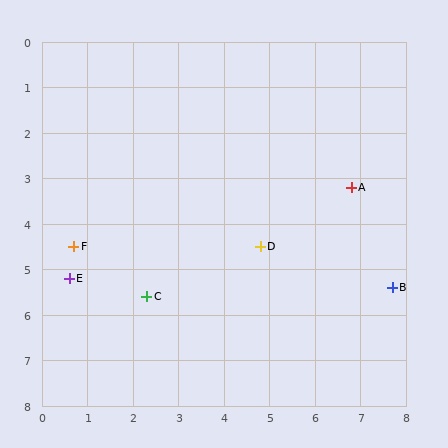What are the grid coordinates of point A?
Point A is at approximately (6.8, 3.2).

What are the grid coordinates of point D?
Point D is at approximately (4.8, 4.5).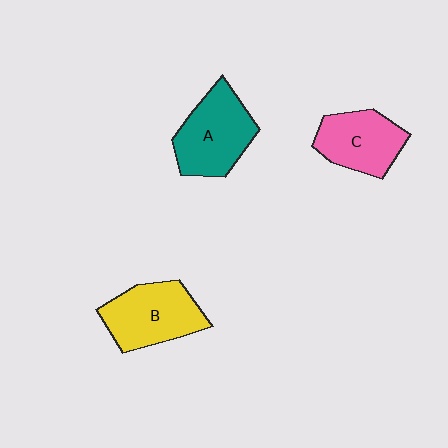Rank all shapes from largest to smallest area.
From largest to smallest: A (teal), B (yellow), C (pink).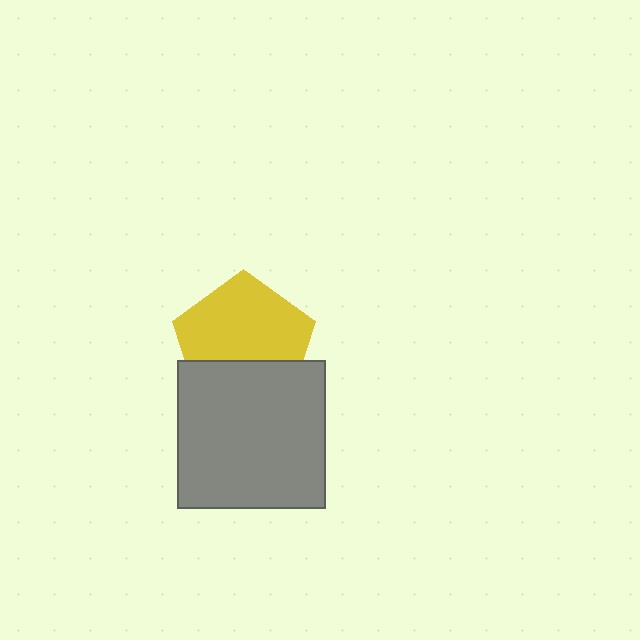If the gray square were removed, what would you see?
You would see the complete yellow pentagon.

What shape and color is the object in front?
The object in front is a gray square.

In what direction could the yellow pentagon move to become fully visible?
The yellow pentagon could move up. That would shift it out from behind the gray square entirely.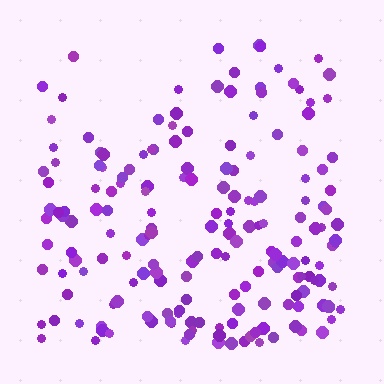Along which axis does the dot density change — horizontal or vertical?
Vertical.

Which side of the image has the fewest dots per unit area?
The top.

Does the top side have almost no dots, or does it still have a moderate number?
Still a moderate number, just noticeably fewer than the bottom.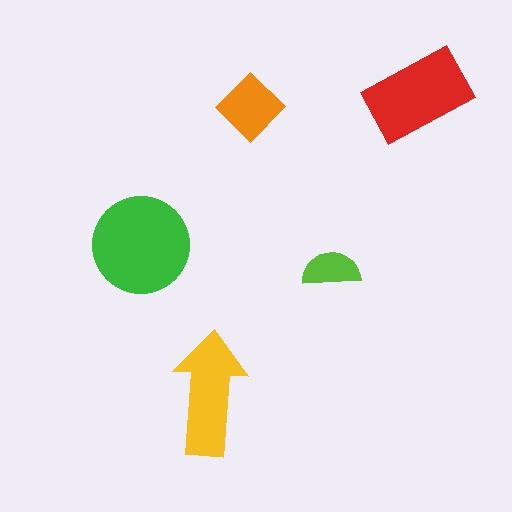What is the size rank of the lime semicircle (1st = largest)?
5th.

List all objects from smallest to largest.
The lime semicircle, the orange diamond, the yellow arrow, the red rectangle, the green circle.